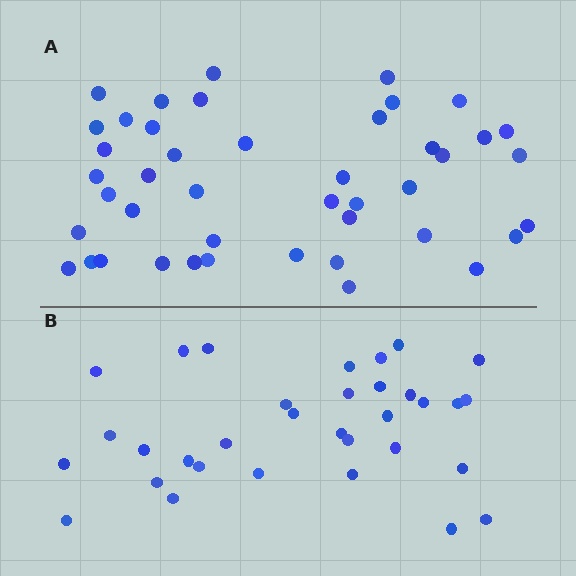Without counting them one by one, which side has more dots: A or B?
Region A (the top region) has more dots.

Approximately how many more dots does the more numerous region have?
Region A has roughly 12 or so more dots than region B.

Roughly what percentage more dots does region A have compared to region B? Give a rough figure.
About 35% more.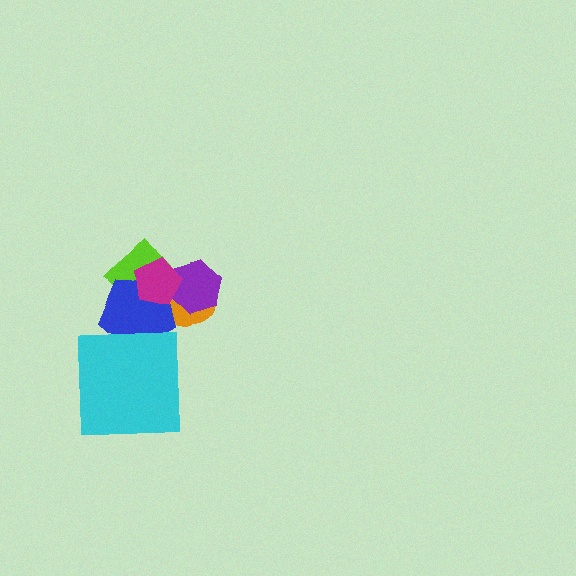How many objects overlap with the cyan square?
1 object overlaps with the cyan square.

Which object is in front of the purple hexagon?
The magenta pentagon is in front of the purple hexagon.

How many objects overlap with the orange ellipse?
4 objects overlap with the orange ellipse.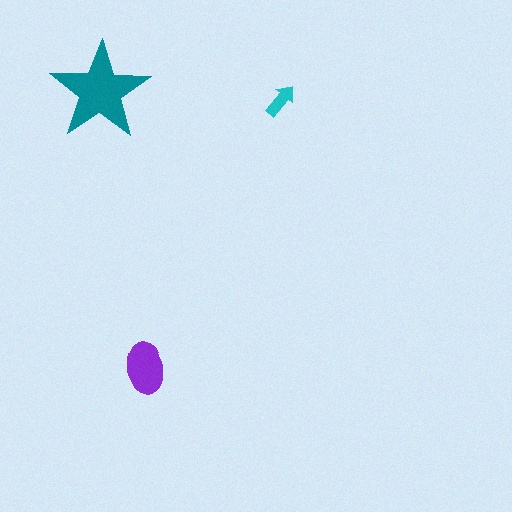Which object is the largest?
The teal star.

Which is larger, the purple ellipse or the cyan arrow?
The purple ellipse.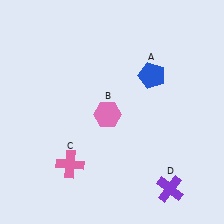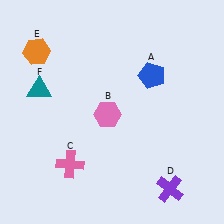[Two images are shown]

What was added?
An orange hexagon (E), a teal triangle (F) were added in Image 2.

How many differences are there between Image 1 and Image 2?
There are 2 differences between the two images.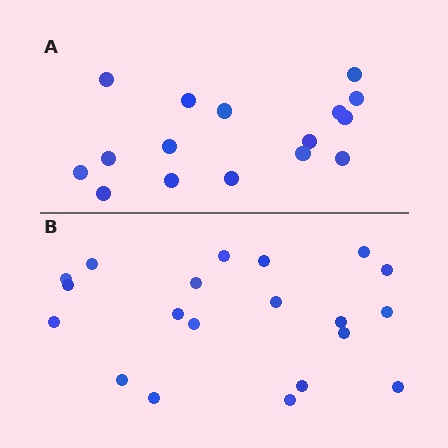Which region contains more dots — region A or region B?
Region B (the bottom region) has more dots.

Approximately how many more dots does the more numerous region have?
Region B has about 4 more dots than region A.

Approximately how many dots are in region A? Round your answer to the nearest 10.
About 20 dots. (The exact count is 16, which rounds to 20.)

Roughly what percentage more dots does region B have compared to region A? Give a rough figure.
About 25% more.